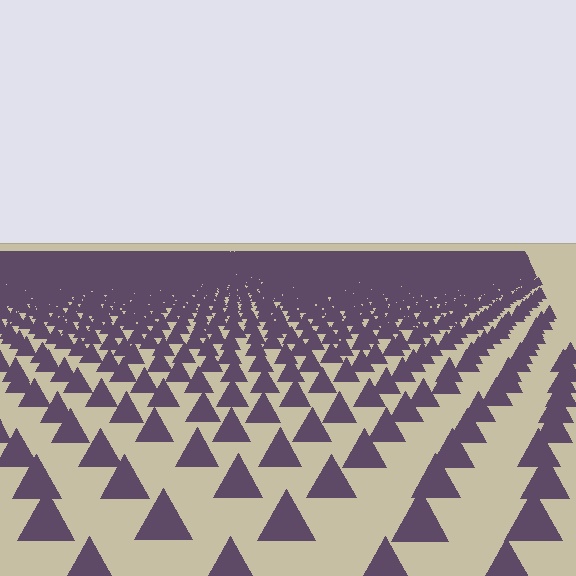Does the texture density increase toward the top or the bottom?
Density increases toward the top.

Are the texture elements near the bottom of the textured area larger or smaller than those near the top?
Larger. Near the bottom, elements are closer to the viewer and appear at a bigger on-screen size.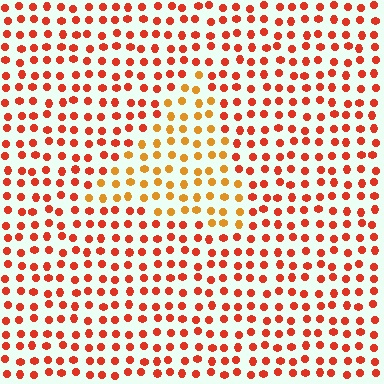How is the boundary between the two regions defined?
The boundary is defined purely by a slight shift in hue (about 31 degrees). Spacing, size, and orientation are identical on both sides.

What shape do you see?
I see a triangle.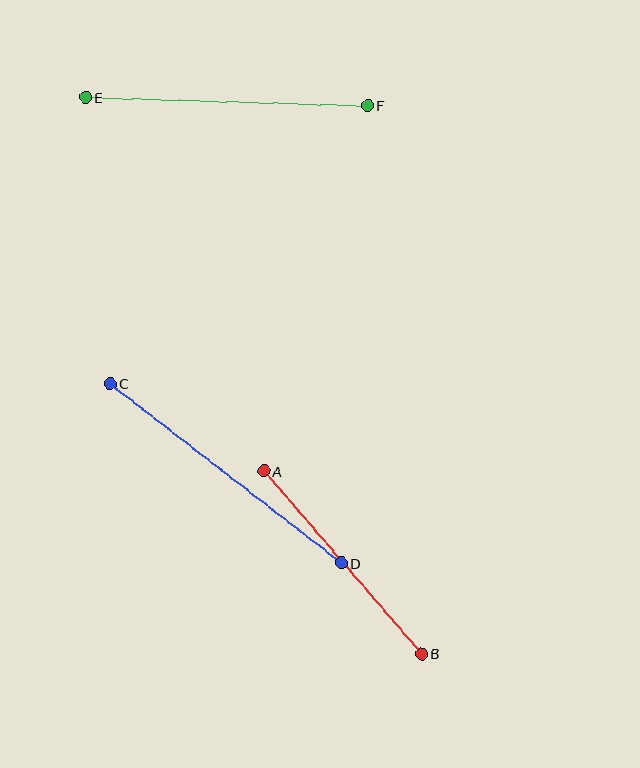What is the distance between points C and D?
The distance is approximately 293 pixels.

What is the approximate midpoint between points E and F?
The midpoint is at approximately (227, 101) pixels.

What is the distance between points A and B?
The distance is approximately 242 pixels.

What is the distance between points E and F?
The distance is approximately 282 pixels.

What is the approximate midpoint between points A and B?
The midpoint is at approximately (343, 562) pixels.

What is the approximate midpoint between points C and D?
The midpoint is at approximately (226, 473) pixels.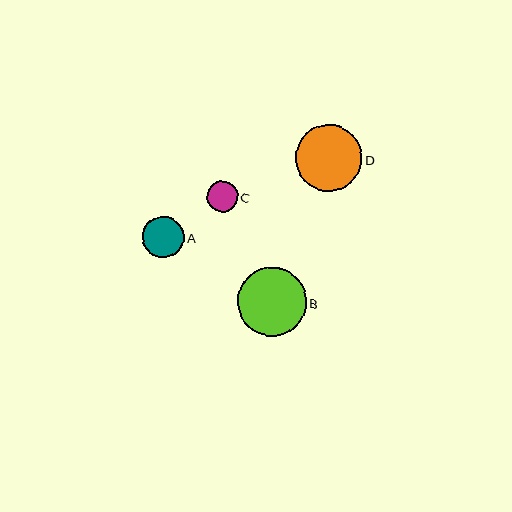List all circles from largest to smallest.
From largest to smallest: B, D, A, C.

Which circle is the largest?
Circle B is the largest with a size of approximately 69 pixels.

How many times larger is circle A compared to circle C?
Circle A is approximately 1.3 times the size of circle C.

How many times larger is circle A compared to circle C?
Circle A is approximately 1.3 times the size of circle C.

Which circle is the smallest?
Circle C is the smallest with a size of approximately 31 pixels.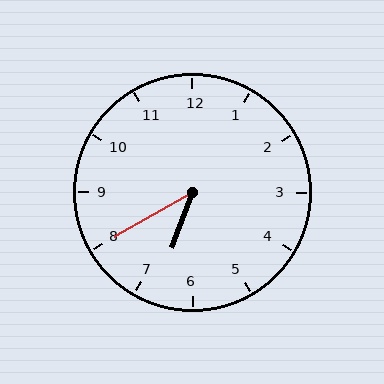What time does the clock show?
6:40.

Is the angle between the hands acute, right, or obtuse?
It is acute.